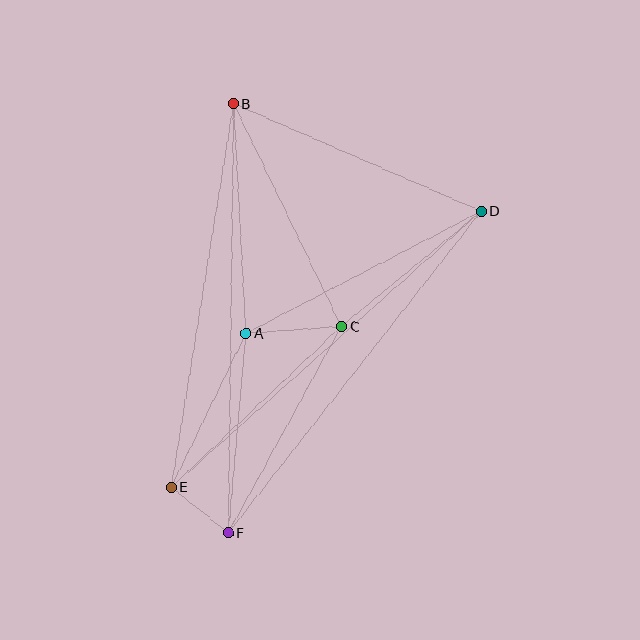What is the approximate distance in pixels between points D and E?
The distance between D and E is approximately 415 pixels.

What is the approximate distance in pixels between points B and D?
The distance between B and D is approximately 270 pixels.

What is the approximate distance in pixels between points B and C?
The distance between B and C is approximately 248 pixels.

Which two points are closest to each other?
Points E and F are closest to each other.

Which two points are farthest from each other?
Points B and F are farthest from each other.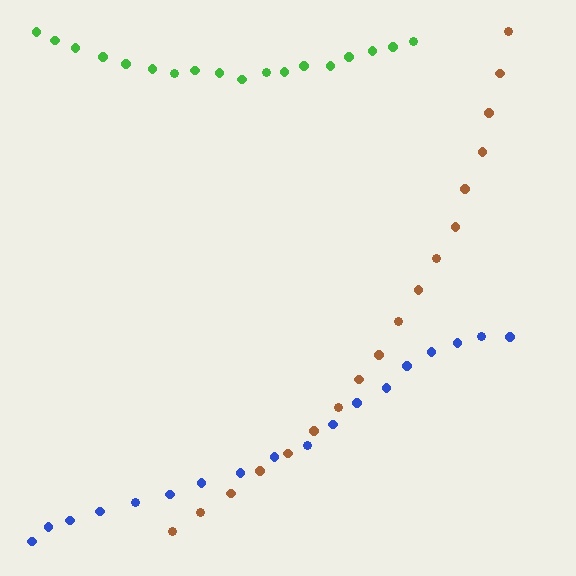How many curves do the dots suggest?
There are 3 distinct paths.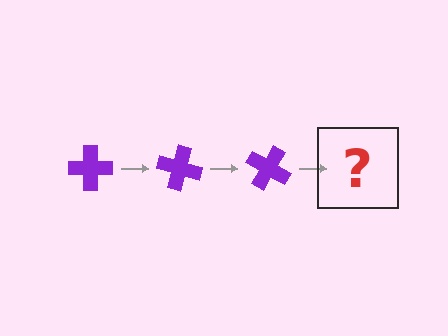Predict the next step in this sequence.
The next step is a purple cross rotated 45 degrees.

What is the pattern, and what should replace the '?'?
The pattern is that the cross rotates 15 degrees each step. The '?' should be a purple cross rotated 45 degrees.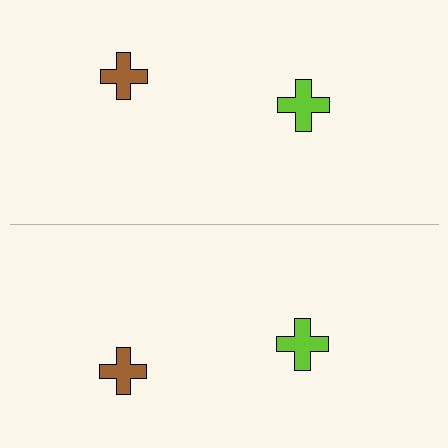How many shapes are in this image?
There are 4 shapes in this image.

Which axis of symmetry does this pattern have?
The pattern has a horizontal axis of symmetry running through the center of the image.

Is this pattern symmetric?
Yes, this pattern has bilateral (reflection) symmetry.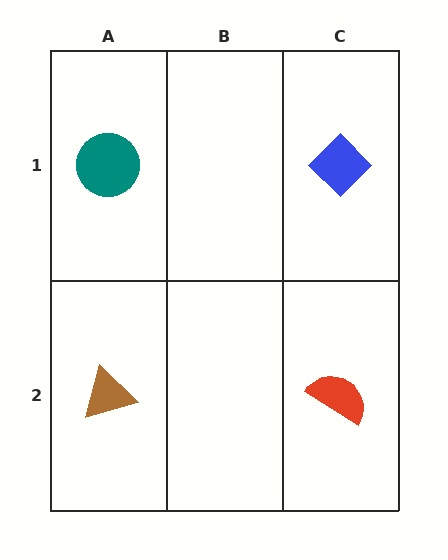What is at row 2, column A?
A brown triangle.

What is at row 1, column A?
A teal circle.